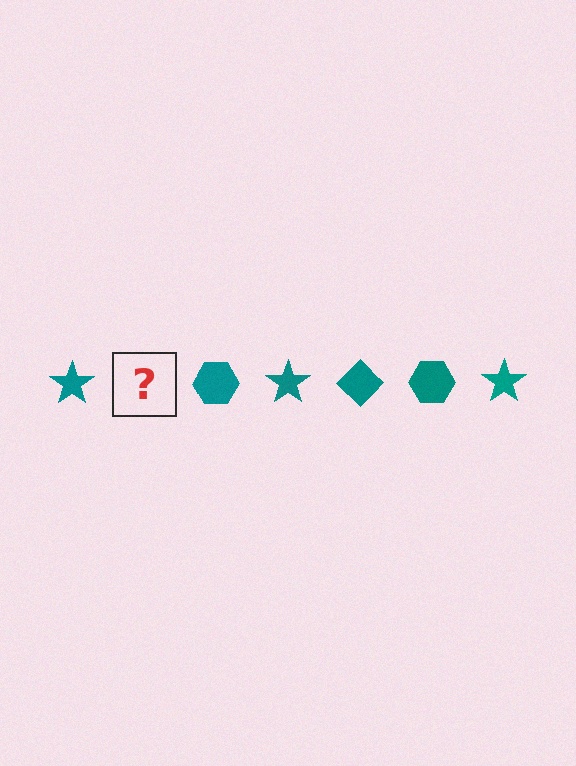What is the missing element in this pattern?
The missing element is a teal diamond.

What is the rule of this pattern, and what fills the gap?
The rule is that the pattern cycles through star, diamond, hexagon shapes in teal. The gap should be filled with a teal diamond.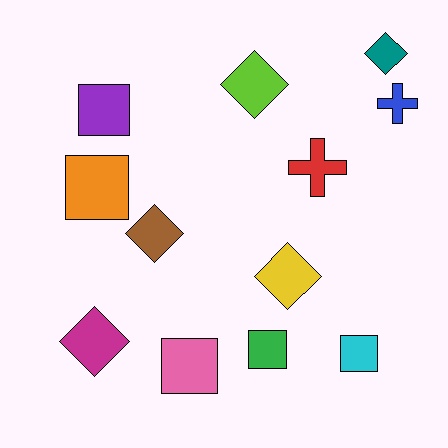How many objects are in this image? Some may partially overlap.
There are 12 objects.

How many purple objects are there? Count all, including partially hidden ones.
There is 1 purple object.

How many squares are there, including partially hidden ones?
There are 5 squares.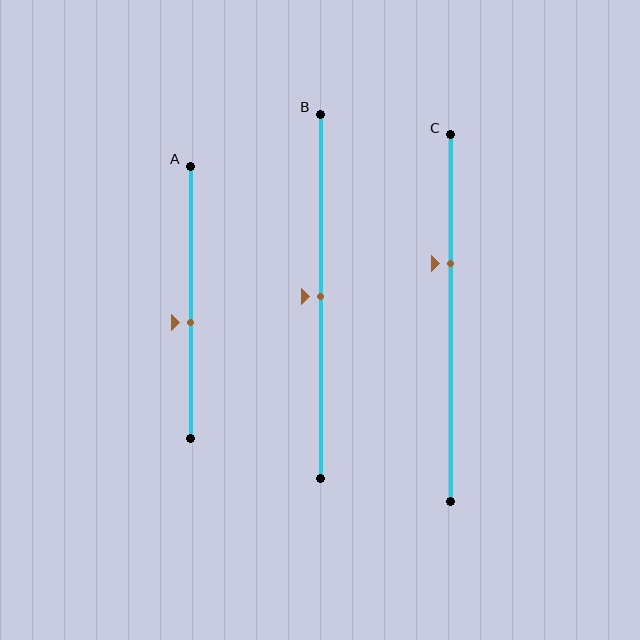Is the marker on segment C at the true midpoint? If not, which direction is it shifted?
No, the marker on segment C is shifted upward by about 15% of the segment length.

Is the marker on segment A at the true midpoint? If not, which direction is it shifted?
No, the marker on segment A is shifted downward by about 8% of the segment length.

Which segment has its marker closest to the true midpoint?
Segment B has its marker closest to the true midpoint.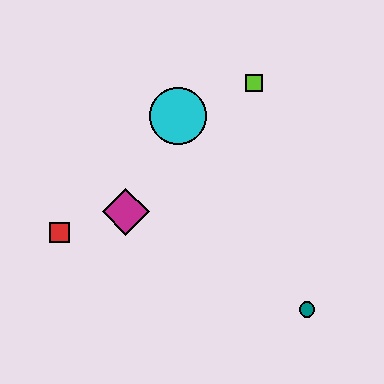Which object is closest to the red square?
The magenta diamond is closest to the red square.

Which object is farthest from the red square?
The teal circle is farthest from the red square.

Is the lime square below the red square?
No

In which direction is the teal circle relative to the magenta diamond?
The teal circle is to the right of the magenta diamond.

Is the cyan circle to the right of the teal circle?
No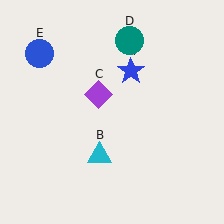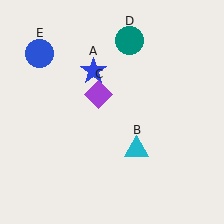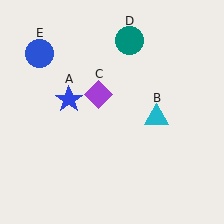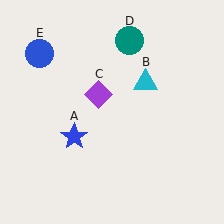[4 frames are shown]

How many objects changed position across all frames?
2 objects changed position: blue star (object A), cyan triangle (object B).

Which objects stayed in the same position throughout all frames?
Purple diamond (object C) and teal circle (object D) and blue circle (object E) remained stationary.